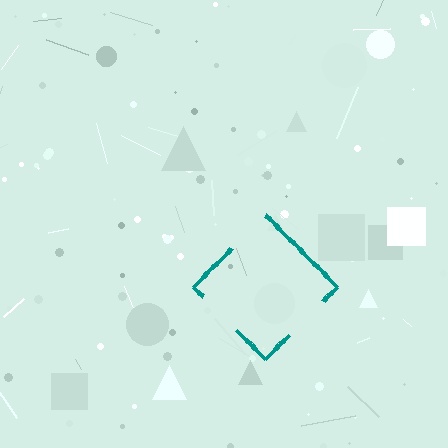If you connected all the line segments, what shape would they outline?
They would outline a diamond.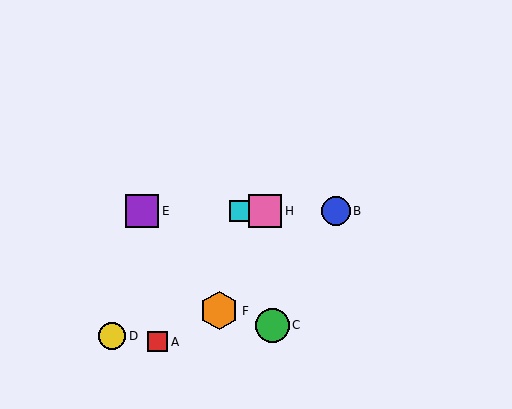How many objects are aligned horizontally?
4 objects (B, E, G, H) are aligned horizontally.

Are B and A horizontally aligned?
No, B is at y≈211 and A is at y≈342.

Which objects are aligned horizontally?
Objects B, E, G, H are aligned horizontally.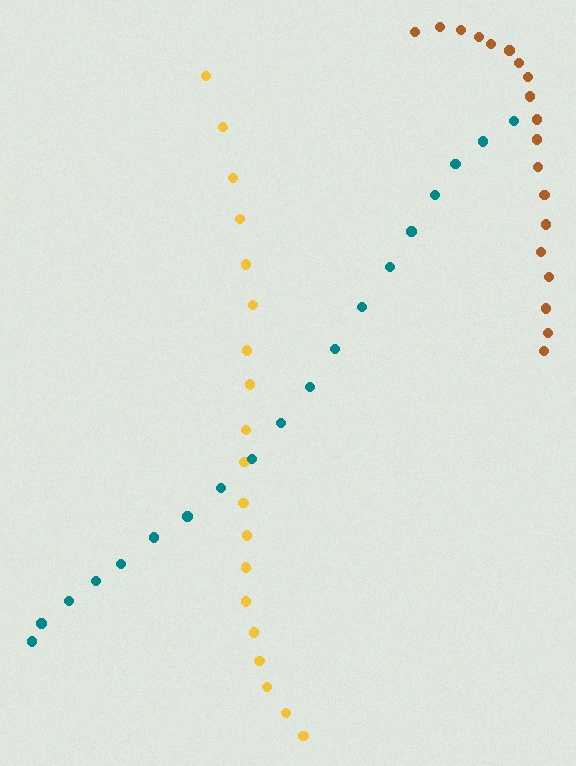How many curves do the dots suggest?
There are 3 distinct paths.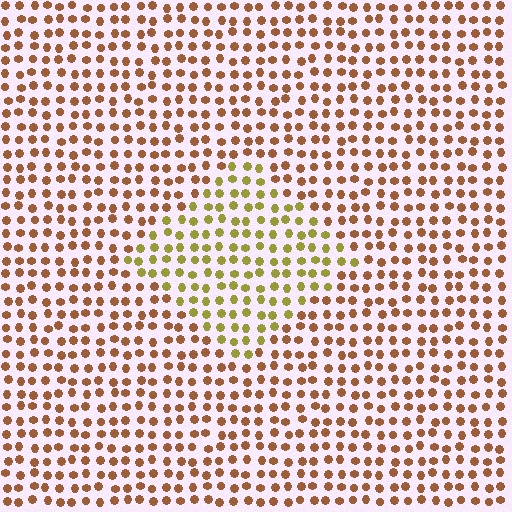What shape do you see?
I see a diamond.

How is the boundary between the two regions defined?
The boundary is defined purely by a slight shift in hue (about 40 degrees). Spacing, size, and orientation are identical on both sides.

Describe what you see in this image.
The image is filled with small brown elements in a uniform arrangement. A diamond-shaped region is visible where the elements are tinted to a slightly different hue, forming a subtle color boundary.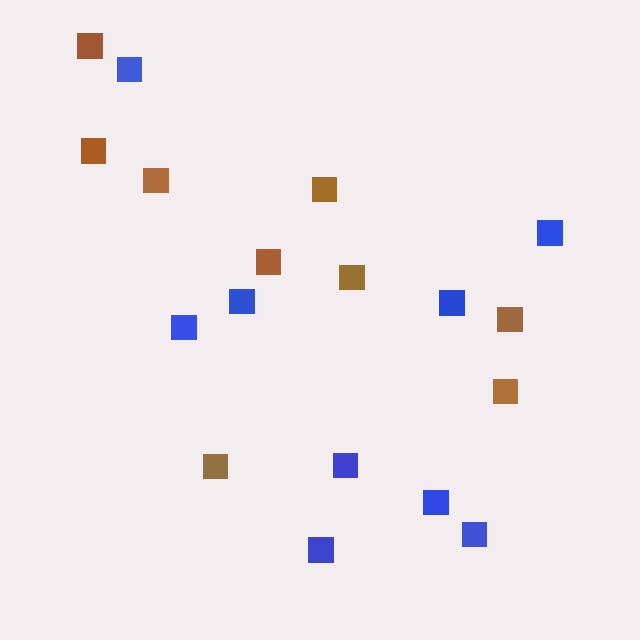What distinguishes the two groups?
There are 2 groups: one group of brown squares (9) and one group of blue squares (9).